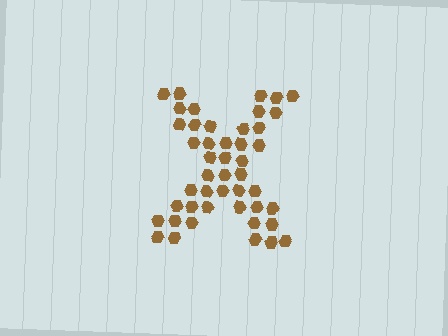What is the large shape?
The large shape is the letter X.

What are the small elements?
The small elements are hexagons.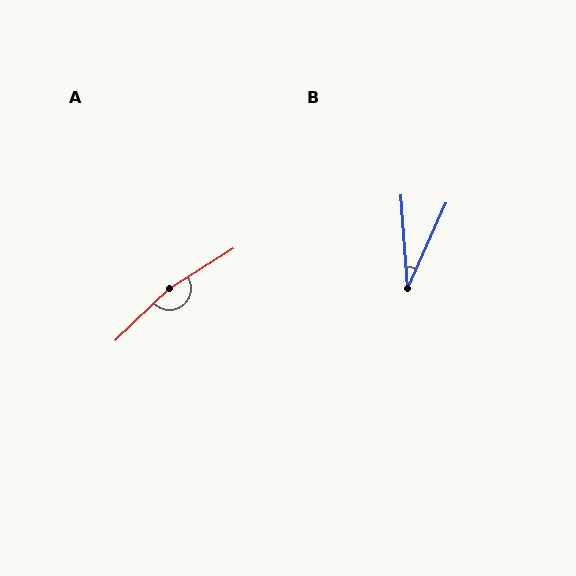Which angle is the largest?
A, at approximately 168 degrees.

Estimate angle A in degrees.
Approximately 168 degrees.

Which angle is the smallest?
B, at approximately 28 degrees.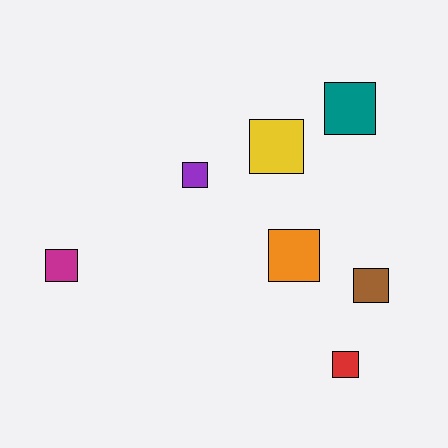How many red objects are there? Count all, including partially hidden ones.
There is 1 red object.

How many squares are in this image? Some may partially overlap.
There are 7 squares.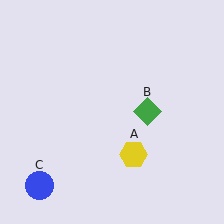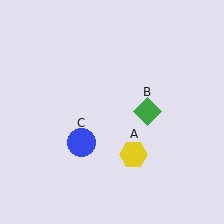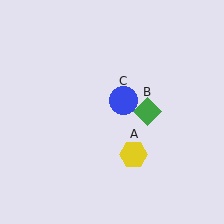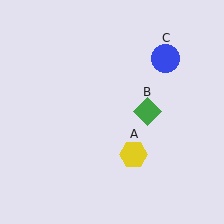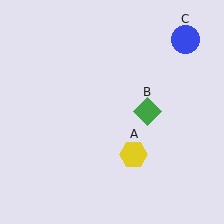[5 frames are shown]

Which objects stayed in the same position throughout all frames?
Yellow hexagon (object A) and green diamond (object B) remained stationary.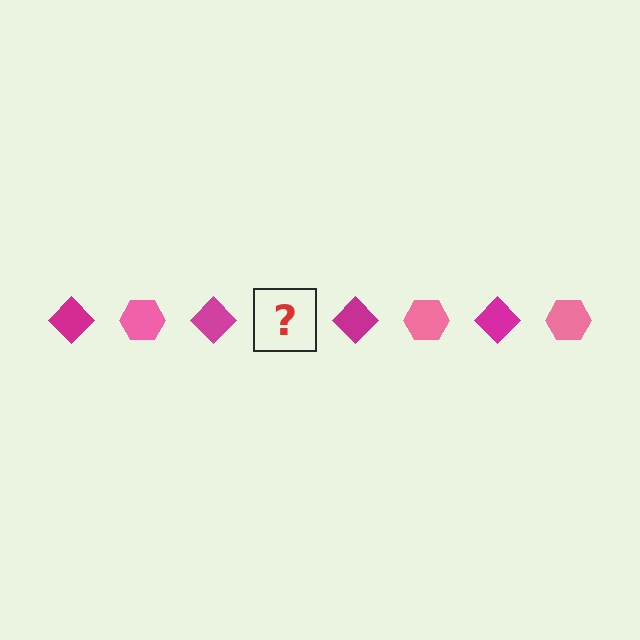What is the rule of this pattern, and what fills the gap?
The rule is that the pattern alternates between magenta diamond and pink hexagon. The gap should be filled with a pink hexagon.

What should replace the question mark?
The question mark should be replaced with a pink hexagon.